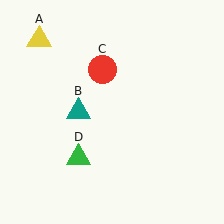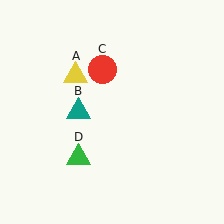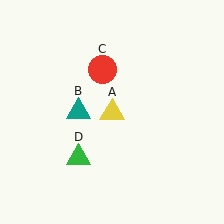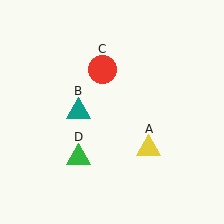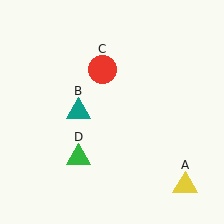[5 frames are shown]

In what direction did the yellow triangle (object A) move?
The yellow triangle (object A) moved down and to the right.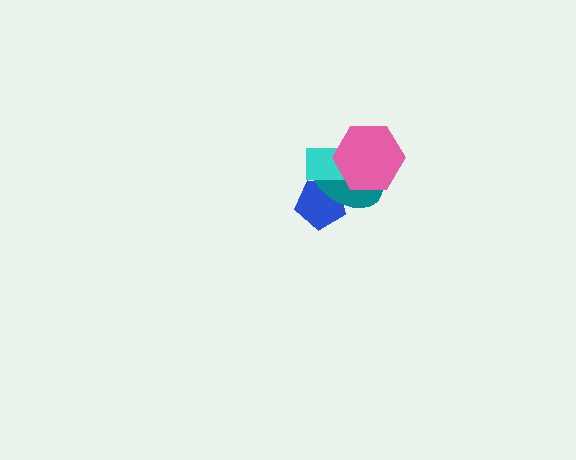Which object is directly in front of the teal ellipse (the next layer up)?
The cyan rectangle is directly in front of the teal ellipse.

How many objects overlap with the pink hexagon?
2 objects overlap with the pink hexagon.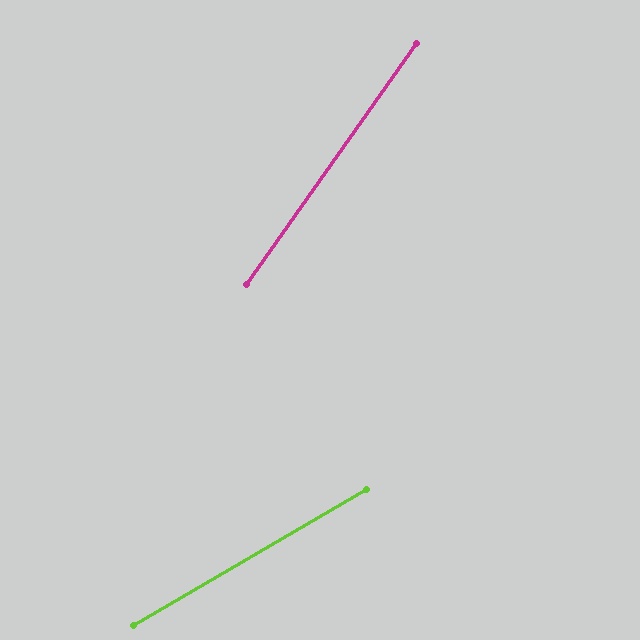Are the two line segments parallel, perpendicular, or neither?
Neither parallel nor perpendicular — they differ by about 25°.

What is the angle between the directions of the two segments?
Approximately 25 degrees.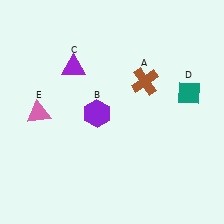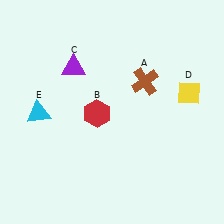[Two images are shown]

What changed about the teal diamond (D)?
In Image 1, D is teal. In Image 2, it changed to yellow.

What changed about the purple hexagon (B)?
In Image 1, B is purple. In Image 2, it changed to red.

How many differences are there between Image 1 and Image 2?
There are 3 differences between the two images.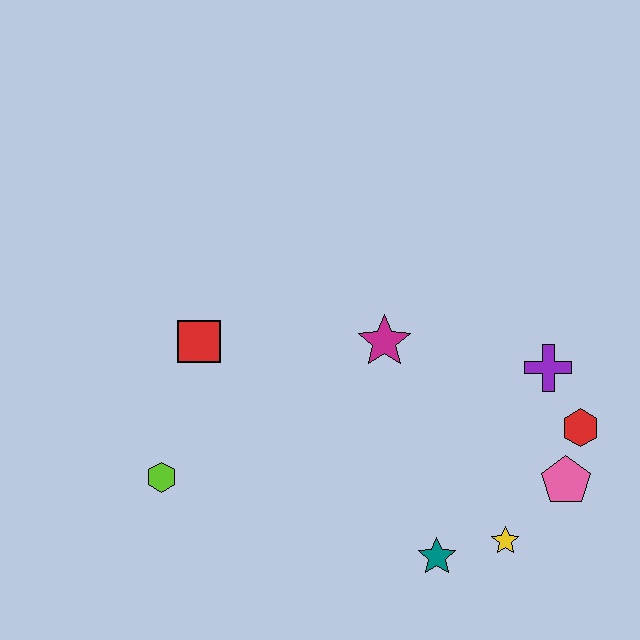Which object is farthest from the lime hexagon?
The red hexagon is farthest from the lime hexagon.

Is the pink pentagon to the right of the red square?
Yes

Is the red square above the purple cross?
Yes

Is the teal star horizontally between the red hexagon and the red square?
Yes